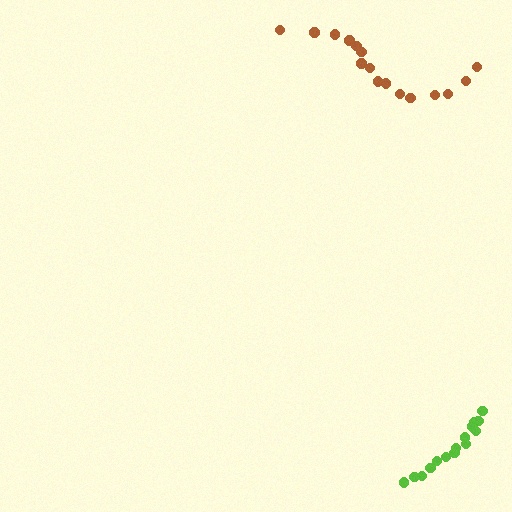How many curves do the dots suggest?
There are 2 distinct paths.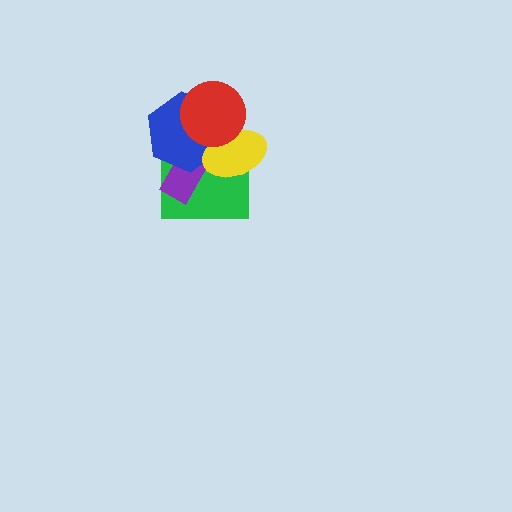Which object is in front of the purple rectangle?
The blue hexagon is in front of the purple rectangle.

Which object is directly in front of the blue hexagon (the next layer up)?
The yellow ellipse is directly in front of the blue hexagon.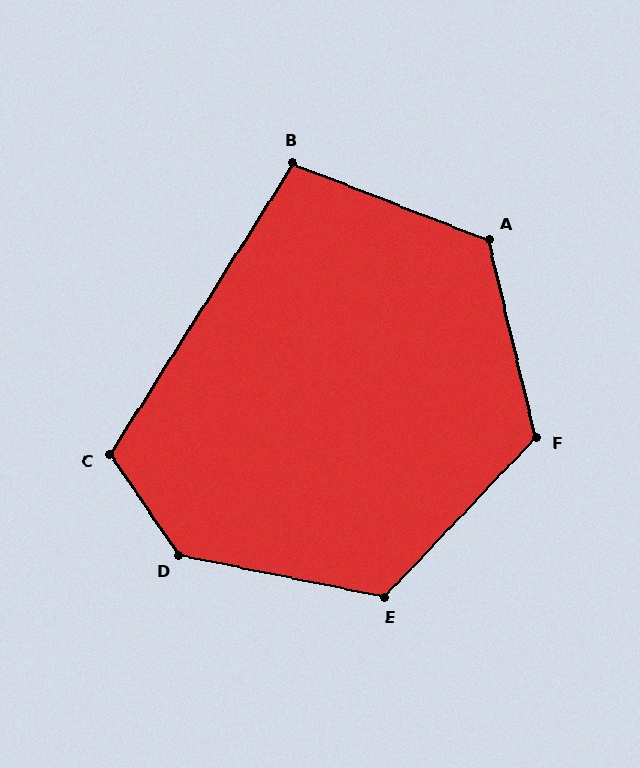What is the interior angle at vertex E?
Approximately 122 degrees (obtuse).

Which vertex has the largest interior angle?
D, at approximately 136 degrees.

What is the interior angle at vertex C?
Approximately 113 degrees (obtuse).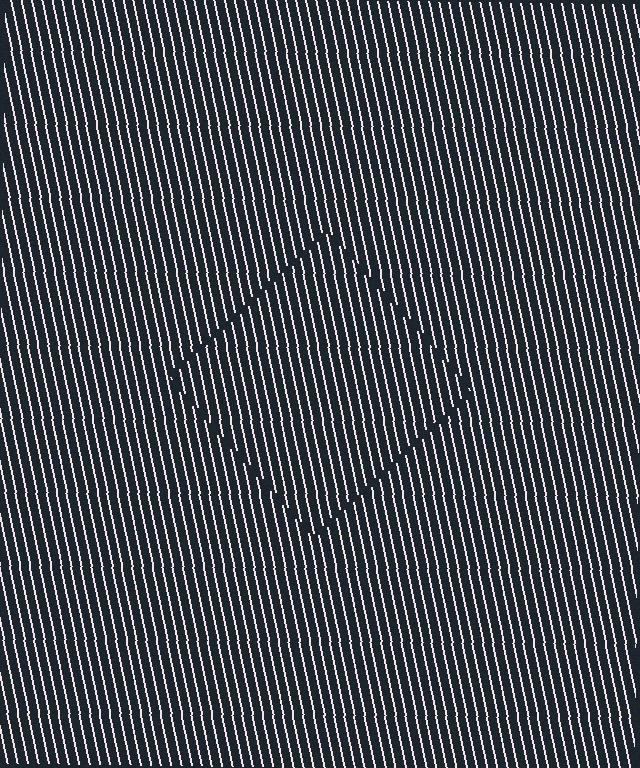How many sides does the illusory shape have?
4 sides — the line-ends trace a square.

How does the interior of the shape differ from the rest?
The interior of the shape contains the same grating, shifted by half a period — the contour is defined by the phase discontinuity where line-ends from the inner and outer gratings abut.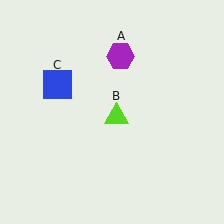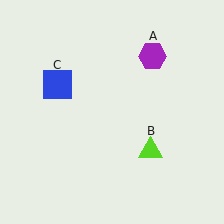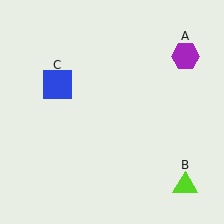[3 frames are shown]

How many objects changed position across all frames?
2 objects changed position: purple hexagon (object A), lime triangle (object B).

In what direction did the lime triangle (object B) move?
The lime triangle (object B) moved down and to the right.